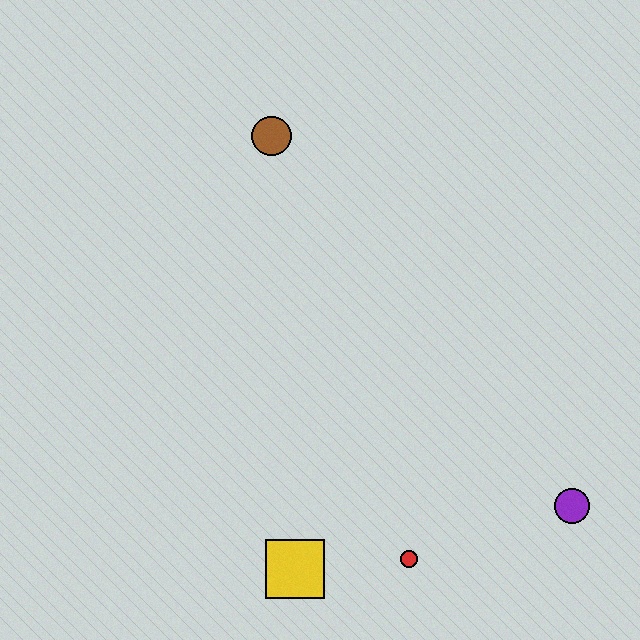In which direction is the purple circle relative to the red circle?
The purple circle is to the right of the red circle.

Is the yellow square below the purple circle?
Yes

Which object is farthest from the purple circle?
The brown circle is farthest from the purple circle.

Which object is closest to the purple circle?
The red circle is closest to the purple circle.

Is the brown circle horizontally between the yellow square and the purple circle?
No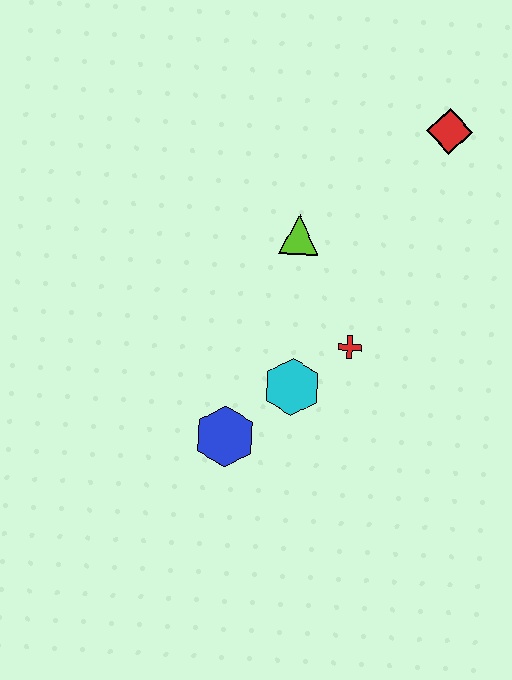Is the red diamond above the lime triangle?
Yes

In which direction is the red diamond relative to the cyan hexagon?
The red diamond is above the cyan hexagon.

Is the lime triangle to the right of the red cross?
No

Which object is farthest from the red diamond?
The blue hexagon is farthest from the red diamond.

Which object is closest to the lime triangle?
The red cross is closest to the lime triangle.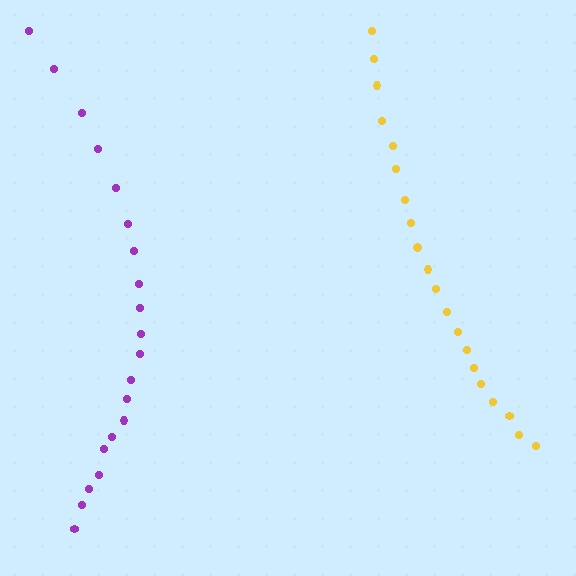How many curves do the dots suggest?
There are 2 distinct paths.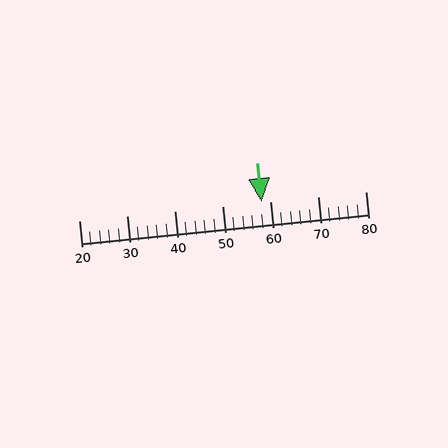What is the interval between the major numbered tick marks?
The major tick marks are spaced 10 units apart.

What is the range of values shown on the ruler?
The ruler shows values from 20 to 80.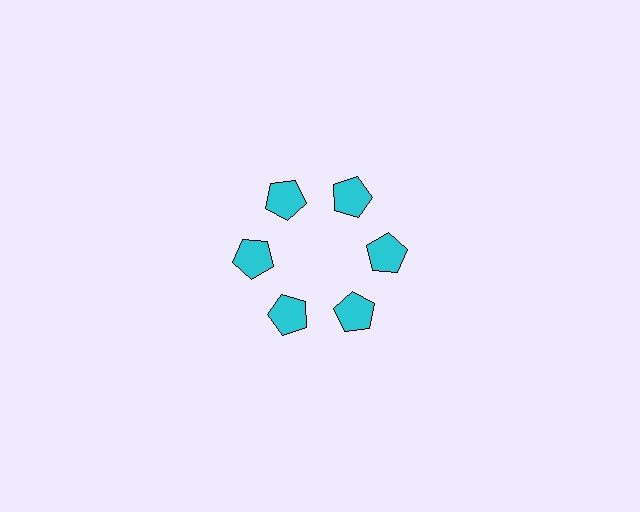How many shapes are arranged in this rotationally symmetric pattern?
There are 6 shapes, arranged in 6 groups of 1.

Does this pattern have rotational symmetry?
Yes, this pattern has 6-fold rotational symmetry. It looks the same after rotating 60 degrees around the center.